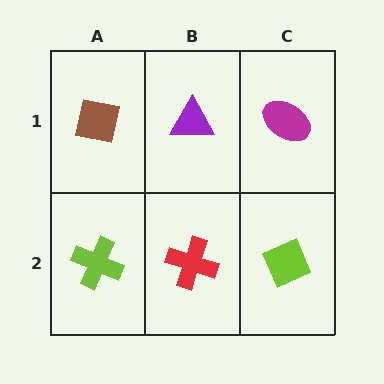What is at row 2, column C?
A lime diamond.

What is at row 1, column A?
A brown square.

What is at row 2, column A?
A lime cross.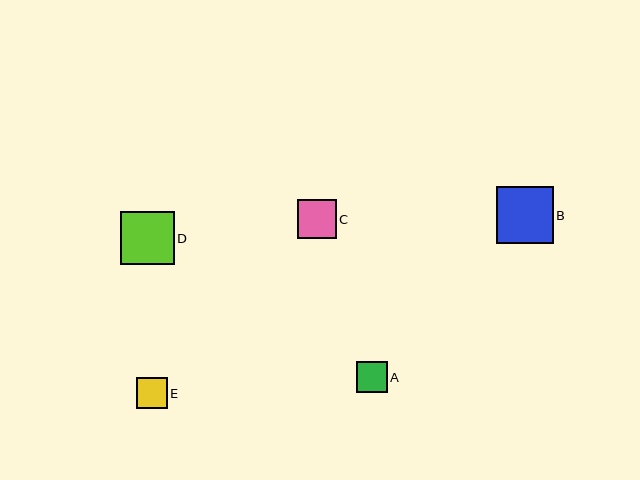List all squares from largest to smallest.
From largest to smallest: B, D, C, E, A.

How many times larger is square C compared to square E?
Square C is approximately 1.3 times the size of square E.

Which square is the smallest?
Square A is the smallest with a size of approximately 31 pixels.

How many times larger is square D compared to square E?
Square D is approximately 1.7 times the size of square E.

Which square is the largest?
Square B is the largest with a size of approximately 57 pixels.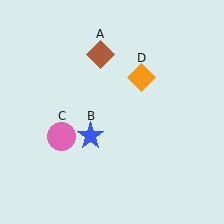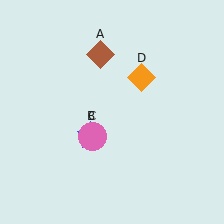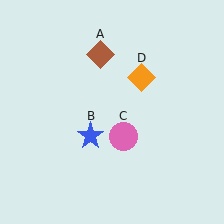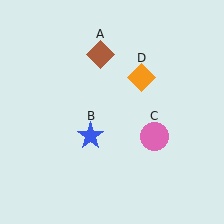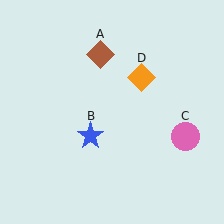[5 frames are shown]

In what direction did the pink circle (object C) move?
The pink circle (object C) moved right.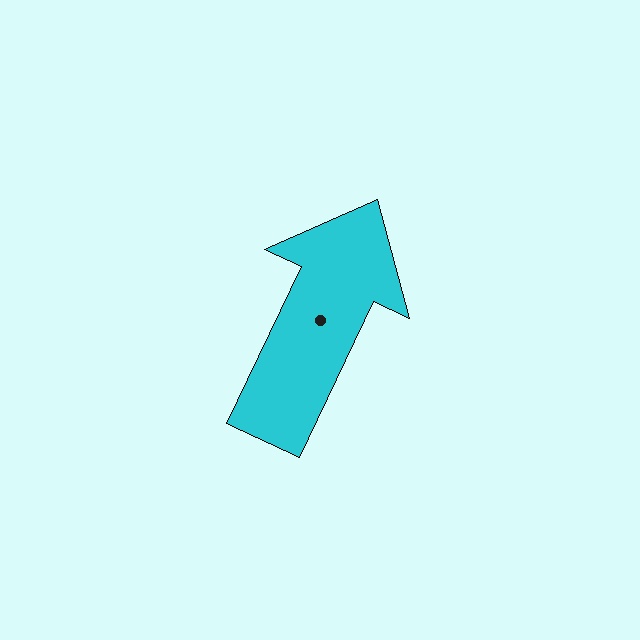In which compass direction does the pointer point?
Northeast.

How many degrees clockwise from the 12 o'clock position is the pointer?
Approximately 25 degrees.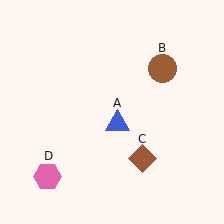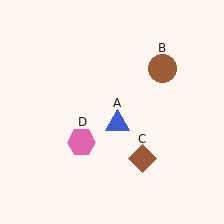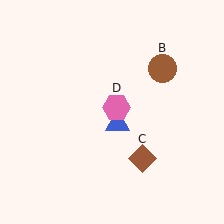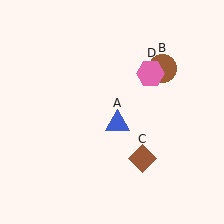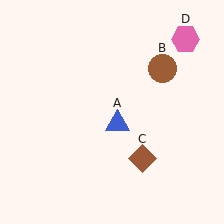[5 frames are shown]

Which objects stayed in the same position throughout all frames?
Blue triangle (object A) and brown circle (object B) and brown diamond (object C) remained stationary.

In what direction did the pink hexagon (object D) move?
The pink hexagon (object D) moved up and to the right.